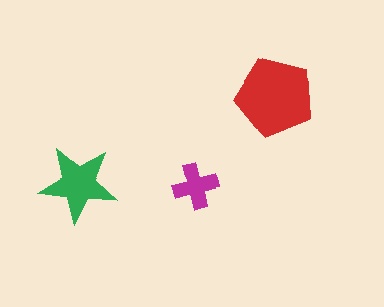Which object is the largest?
The red pentagon.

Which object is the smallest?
The magenta cross.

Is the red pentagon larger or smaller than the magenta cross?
Larger.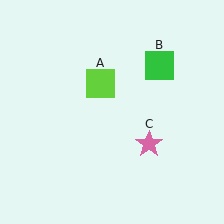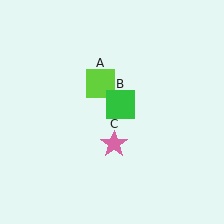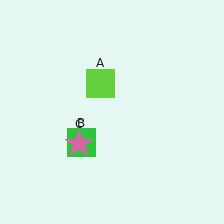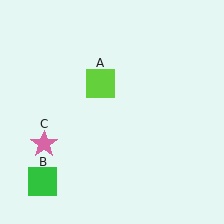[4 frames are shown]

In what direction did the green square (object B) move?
The green square (object B) moved down and to the left.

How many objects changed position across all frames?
2 objects changed position: green square (object B), pink star (object C).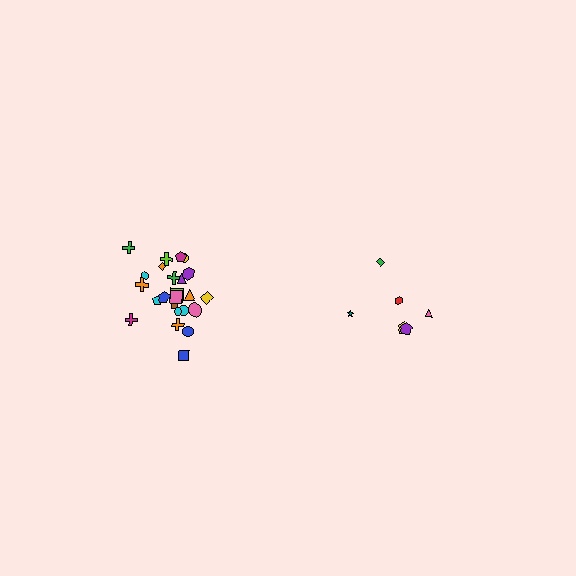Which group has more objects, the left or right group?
The left group.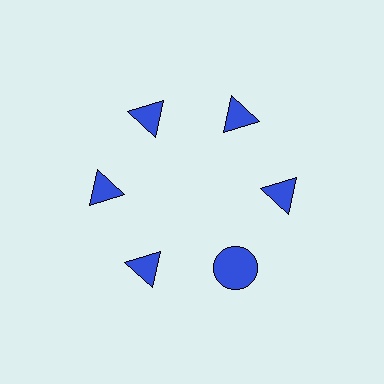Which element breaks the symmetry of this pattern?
The blue circle at roughly the 5 o'clock position breaks the symmetry. All other shapes are blue triangles.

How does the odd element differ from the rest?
It has a different shape: circle instead of triangle.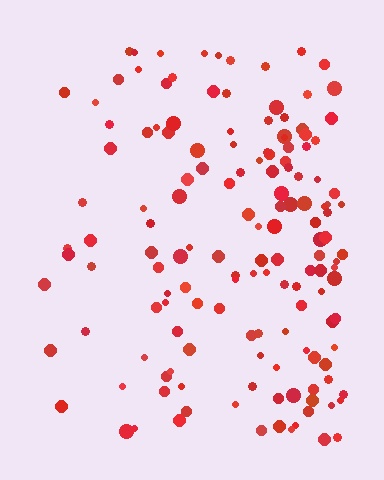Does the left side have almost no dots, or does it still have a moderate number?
Still a moderate number, just noticeably fewer than the right.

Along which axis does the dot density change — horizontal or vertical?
Horizontal.